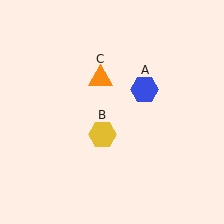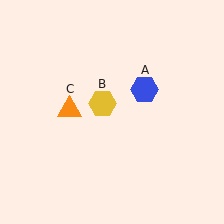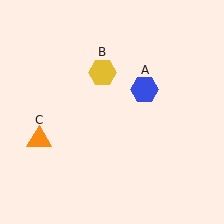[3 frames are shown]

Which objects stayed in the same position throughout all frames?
Blue hexagon (object A) remained stationary.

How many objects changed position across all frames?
2 objects changed position: yellow hexagon (object B), orange triangle (object C).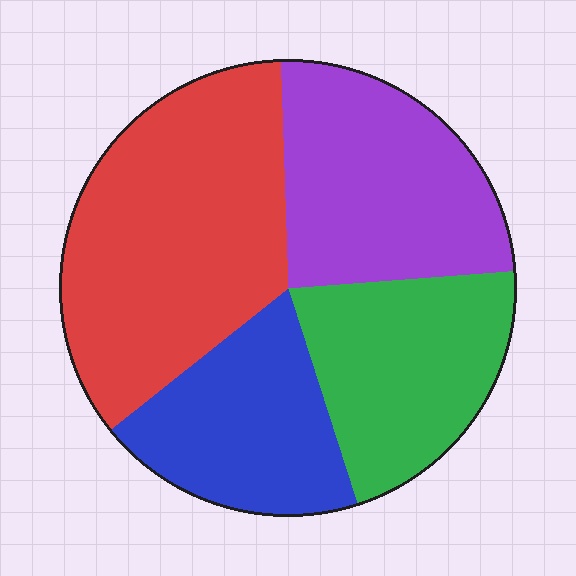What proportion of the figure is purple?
Purple takes up about one quarter (1/4) of the figure.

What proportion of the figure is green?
Green takes up about one fifth (1/5) of the figure.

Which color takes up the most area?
Red, at roughly 35%.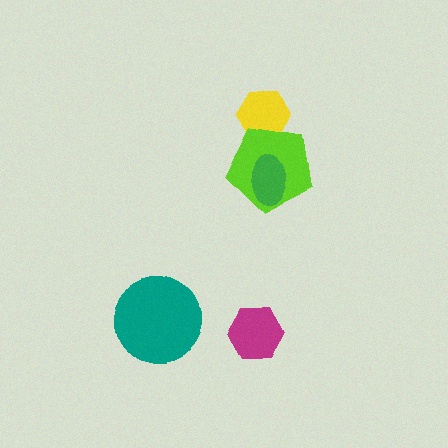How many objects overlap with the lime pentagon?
2 objects overlap with the lime pentagon.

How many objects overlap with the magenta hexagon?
0 objects overlap with the magenta hexagon.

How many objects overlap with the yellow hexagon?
1 object overlaps with the yellow hexagon.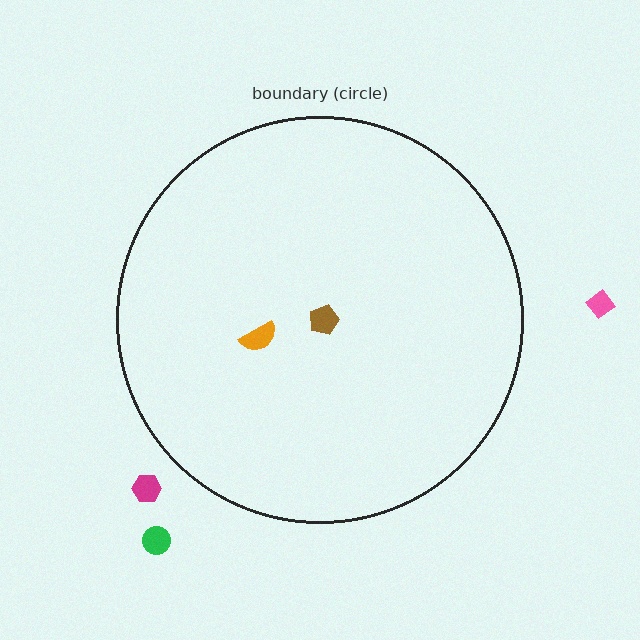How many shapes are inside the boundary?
2 inside, 3 outside.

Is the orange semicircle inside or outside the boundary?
Inside.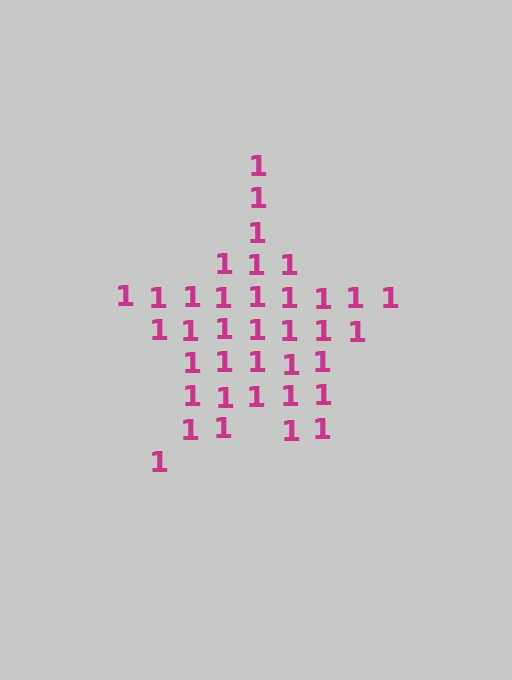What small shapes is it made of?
It is made of small digit 1's.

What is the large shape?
The large shape is a star.